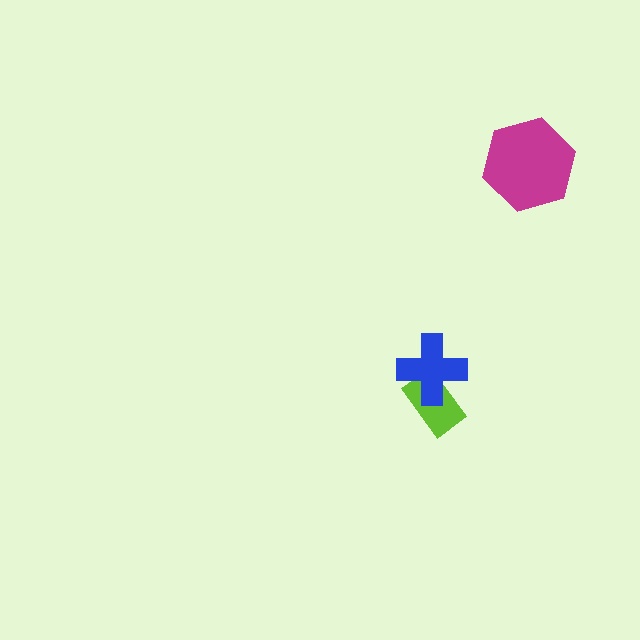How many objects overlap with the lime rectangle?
1 object overlaps with the lime rectangle.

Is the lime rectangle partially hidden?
Yes, it is partially covered by another shape.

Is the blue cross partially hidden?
No, no other shape covers it.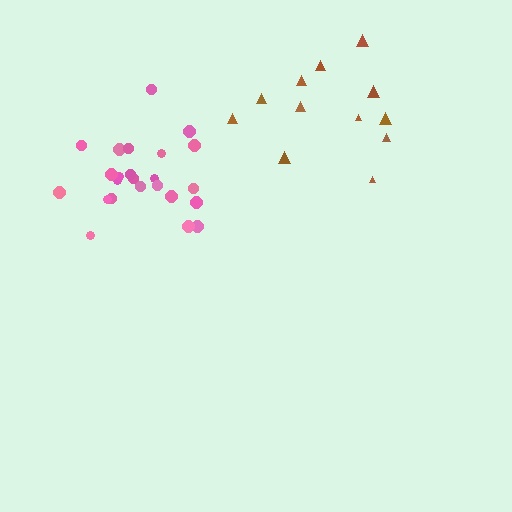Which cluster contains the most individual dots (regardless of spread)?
Pink (24).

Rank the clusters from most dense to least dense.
pink, brown.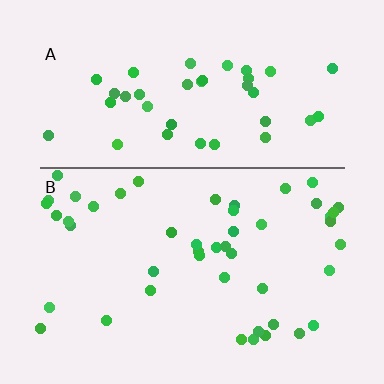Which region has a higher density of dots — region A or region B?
B (the bottom).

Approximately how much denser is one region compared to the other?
Approximately 1.2× — region B over region A.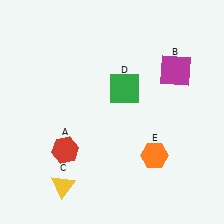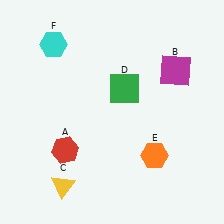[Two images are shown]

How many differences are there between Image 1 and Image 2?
There is 1 difference between the two images.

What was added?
A cyan hexagon (F) was added in Image 2.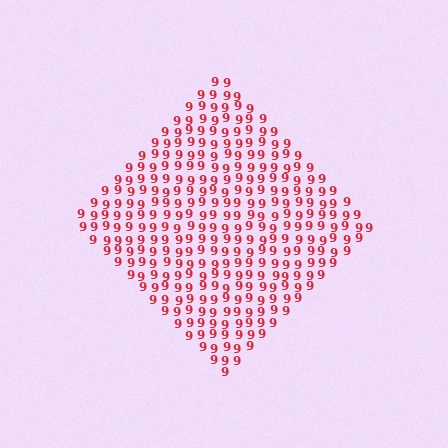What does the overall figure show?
The overall figure shows a diamond.